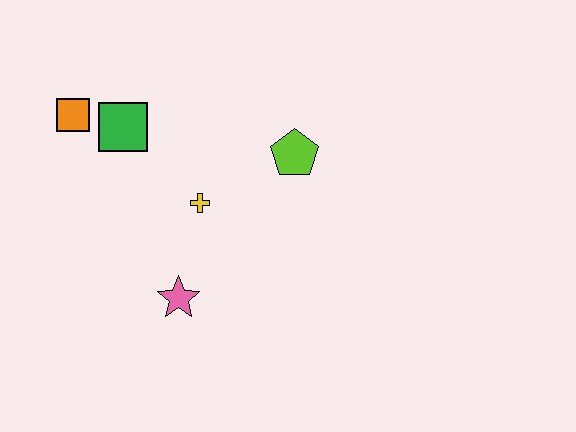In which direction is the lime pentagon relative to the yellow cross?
The lime pentagon is to the right of the yellow cross.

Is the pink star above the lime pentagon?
No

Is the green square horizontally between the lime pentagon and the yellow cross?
No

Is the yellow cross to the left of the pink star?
No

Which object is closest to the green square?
The orange square is closest to the green square.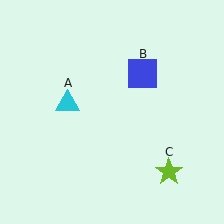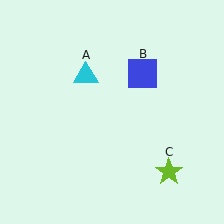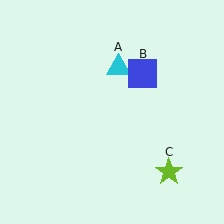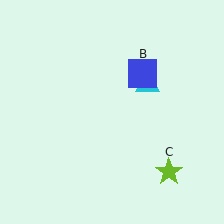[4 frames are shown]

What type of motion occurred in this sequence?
The cyan triangle (object A) rotated clockwise around the center of the scene.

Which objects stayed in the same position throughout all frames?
Blue square (object B) and lime star (object C) remained stationary.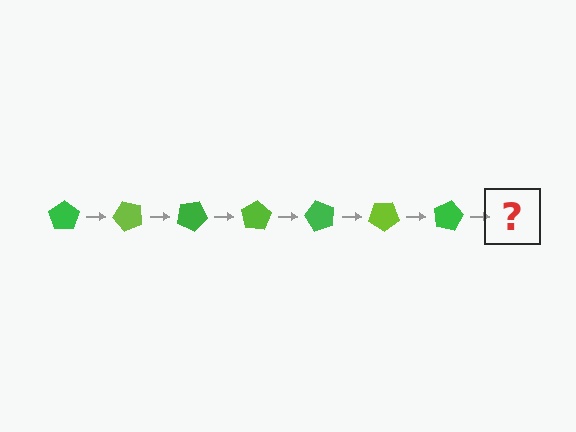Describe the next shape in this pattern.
It should be a lime pentagon, rotated 350 degrees from the start.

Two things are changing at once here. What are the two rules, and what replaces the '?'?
The two rules are that it rotates 50 degrees each step and the color cycles through green and lime. The '?' should be a lime pentagon, rotated 350 degrees from the start.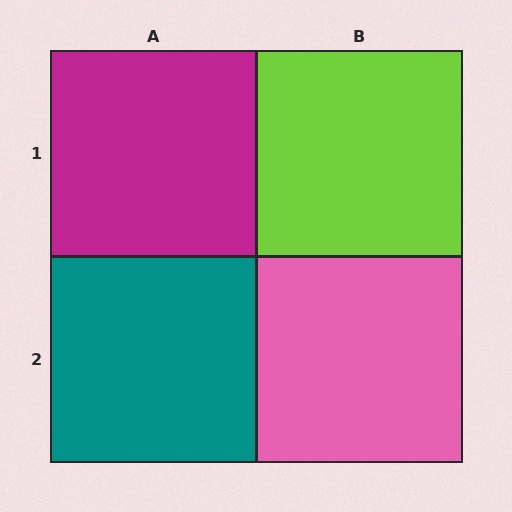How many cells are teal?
1 cell is teal.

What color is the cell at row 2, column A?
Teal.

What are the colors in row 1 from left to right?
Magenta, lime.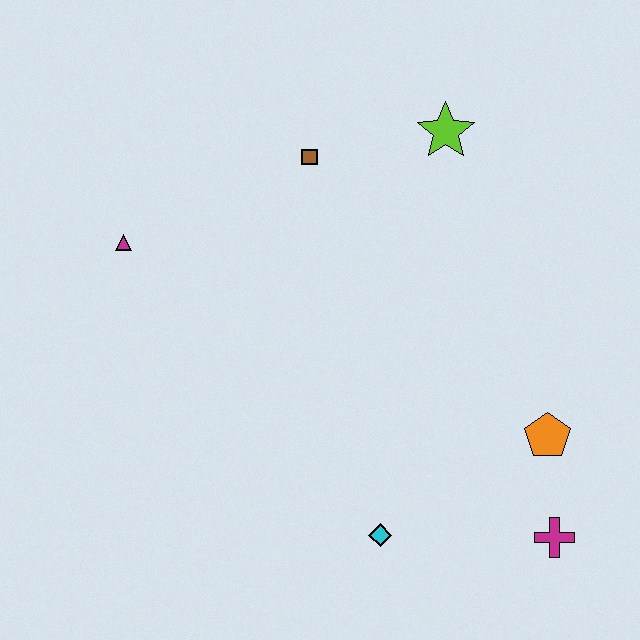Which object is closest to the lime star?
The brown square is closest to the lime star.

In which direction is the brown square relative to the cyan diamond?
The brown square is above the cyan diamond.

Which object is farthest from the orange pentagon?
The magenta triangle is farthest from the orange pentagon.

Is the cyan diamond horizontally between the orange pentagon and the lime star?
No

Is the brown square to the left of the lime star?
Yes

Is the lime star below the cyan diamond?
No